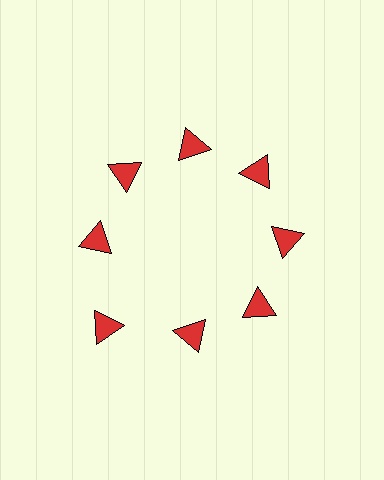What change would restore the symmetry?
The symmetry would be restored by moving it inward, back onto the ring so that all 8 triangles sit at equal angles and equal distance from the center.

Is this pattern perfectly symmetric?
No. The 8 red triangles are arranged in a ring, but one element near the 8 o'clock position is pushed outward from the center, breaking the 8-fold rotational symmetry.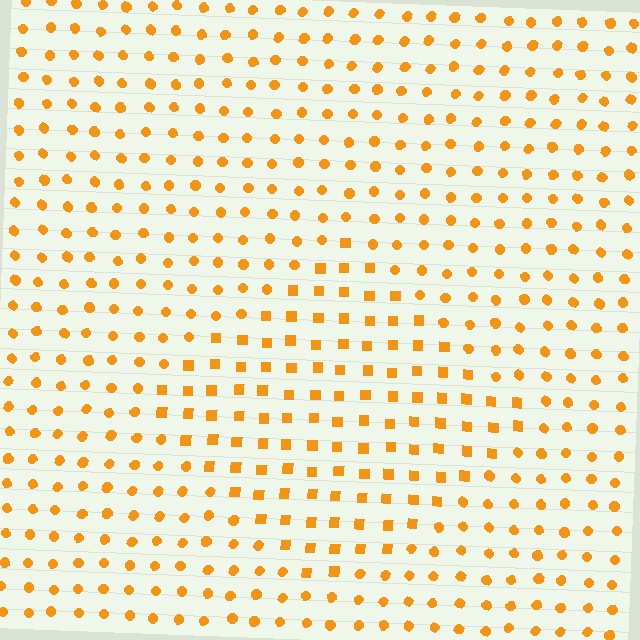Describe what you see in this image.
The image is filled with small orange elements arranged in a uniform grid. A diamond-shaped region contains squares, while the surrounding area contains circles. The boundary is defined purely by the change in element shape.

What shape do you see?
I see a diamond.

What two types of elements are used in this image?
The image uses squares inside the diamond region and circles outside it.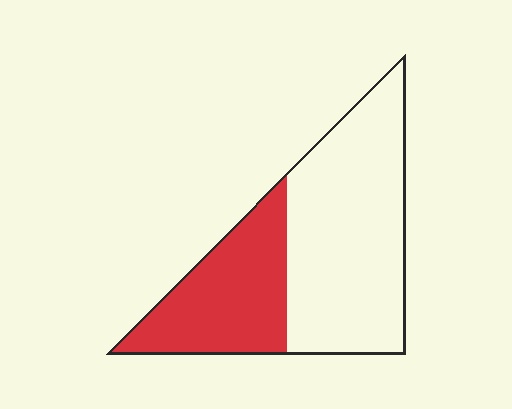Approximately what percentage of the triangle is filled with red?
Approximately 35%.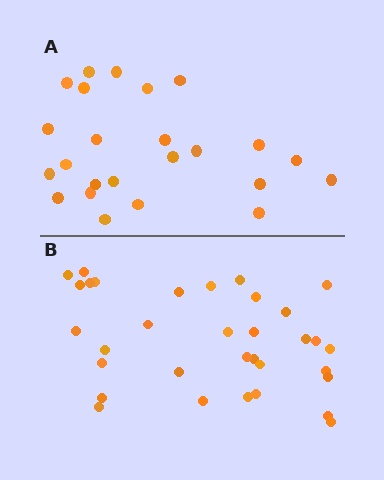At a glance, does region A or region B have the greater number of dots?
Region B (the bottom region) has more dots.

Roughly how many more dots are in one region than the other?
Region B has roughly 8 or so more dots than region A.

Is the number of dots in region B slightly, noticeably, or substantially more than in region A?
Region B has noticeably more, but not dramatically so. The ratio is roughly 1.4 to 1.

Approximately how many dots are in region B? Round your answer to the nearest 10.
About 30 dots. (The exact count is 33, which rounds to 30.)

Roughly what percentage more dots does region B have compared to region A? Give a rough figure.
About 40% more.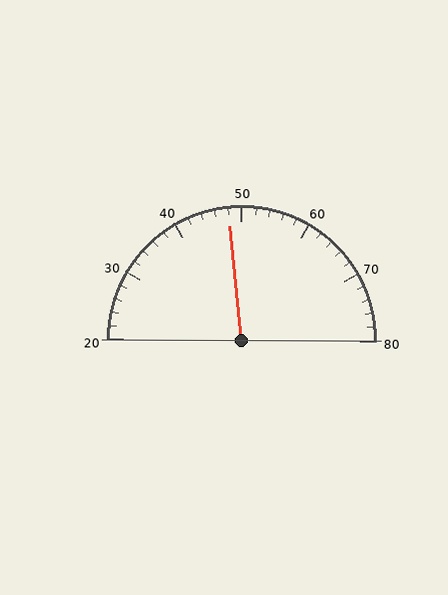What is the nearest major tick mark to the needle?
The nearest major tick mark is 50.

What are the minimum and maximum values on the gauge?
The gauge ranges from 20 to 80.